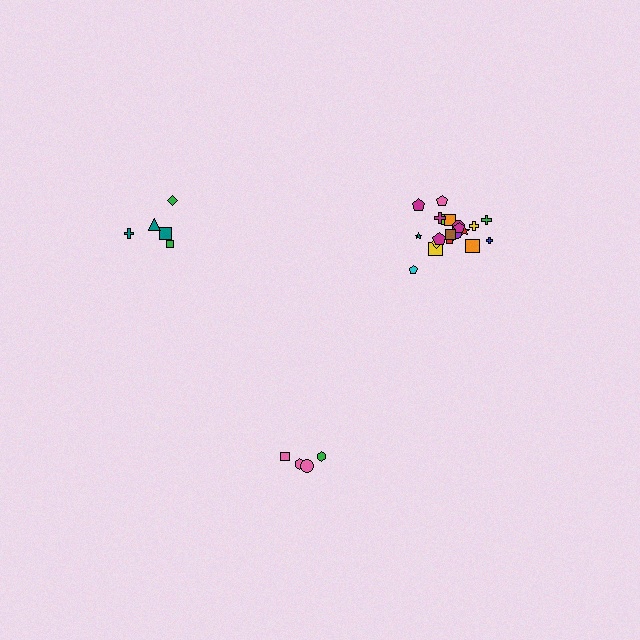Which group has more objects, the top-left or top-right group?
The top-right group.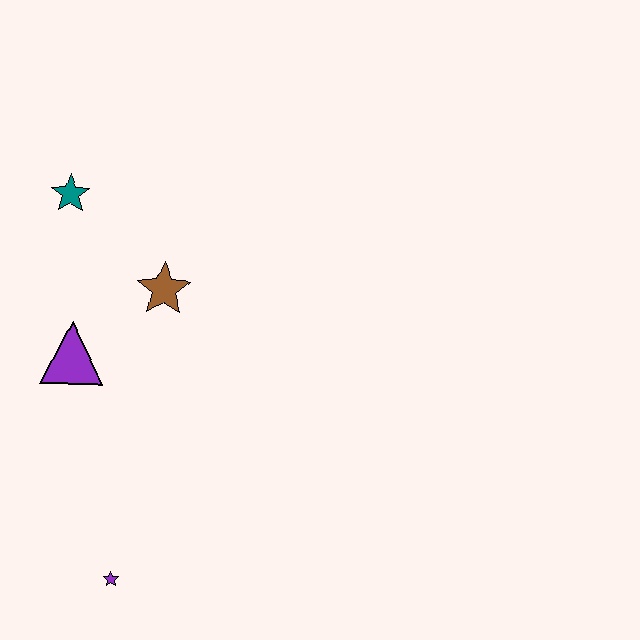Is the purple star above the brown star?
No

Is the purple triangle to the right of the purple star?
No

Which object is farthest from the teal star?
The purple star is farthest from the teal star.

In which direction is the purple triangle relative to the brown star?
The purple triangle is to the left of the brown star.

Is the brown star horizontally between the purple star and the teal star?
No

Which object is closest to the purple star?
The purple triangle is closest to the purple star.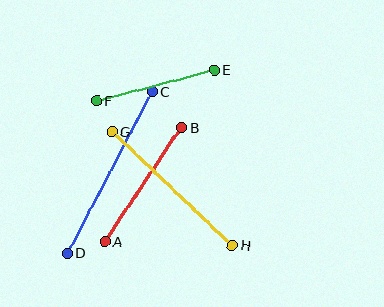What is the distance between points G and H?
The distance is approximately 166 pixels.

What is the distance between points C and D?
The distance is approximately 182 pixels.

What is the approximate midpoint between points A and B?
The midpoint is at approximately (143, 184) pixels.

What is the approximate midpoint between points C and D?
The midpoint is at approximately (110, 172) pixels.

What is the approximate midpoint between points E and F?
The midpoint is at approximately (156, 85) pixels.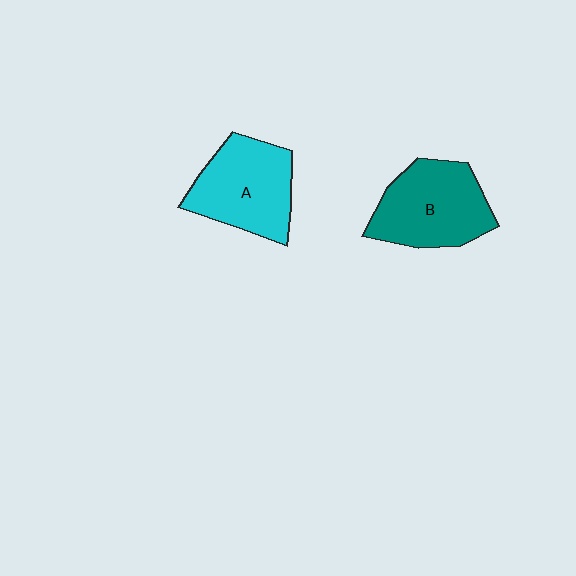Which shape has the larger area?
Shape B (teal).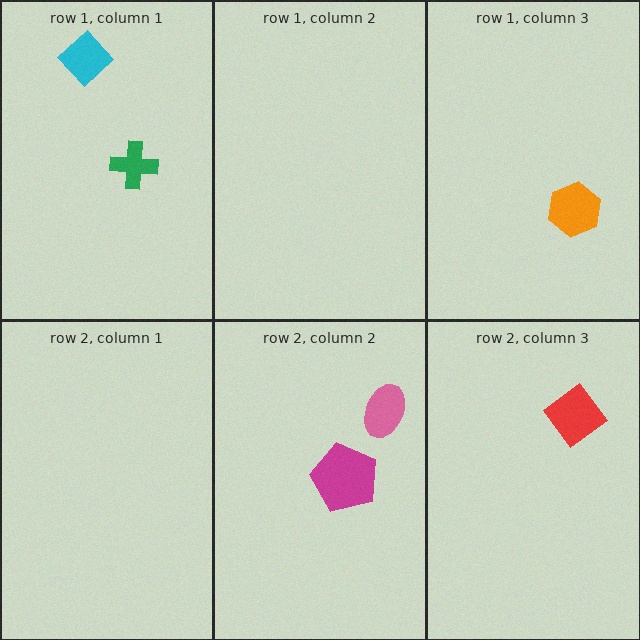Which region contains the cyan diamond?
The row 1, column 1 region.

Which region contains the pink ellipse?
The row 2, column 2 region.